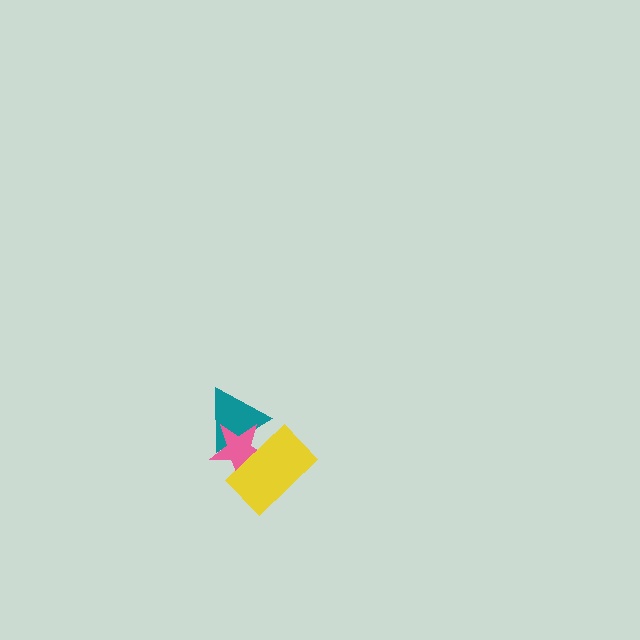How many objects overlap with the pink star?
2 objects overlap with the pink star.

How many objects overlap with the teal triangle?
2 objects overlap with the teal triangle.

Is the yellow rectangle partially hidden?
No, no other shape covers it.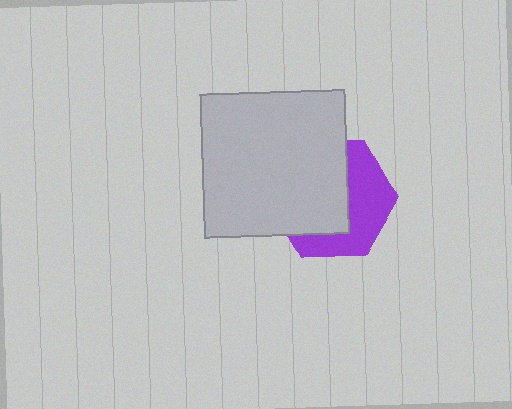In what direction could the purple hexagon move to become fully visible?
The purple hexagon could move toward the lower-right. That would shift it out from behind the light gray square entirely.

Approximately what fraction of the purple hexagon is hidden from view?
Roughly 57% of the purple hexagon is hidden behind the light gray square.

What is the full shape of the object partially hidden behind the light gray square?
The partially hidden object is a purple hexagon.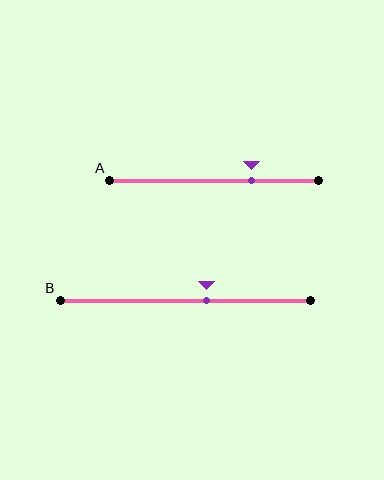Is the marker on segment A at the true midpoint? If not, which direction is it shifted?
No, the marker on segment A is shifted to the right by about 18% of the segment length.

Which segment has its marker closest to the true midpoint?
Segment B has its marker closest to the true midpoint.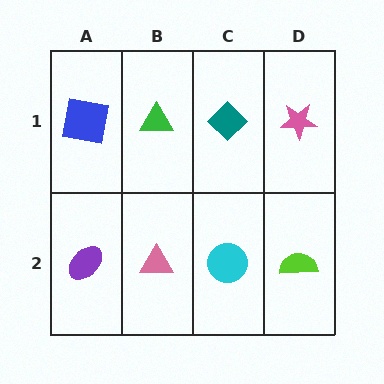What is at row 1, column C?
A teal diamond.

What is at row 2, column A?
A purple ellipse.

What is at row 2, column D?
A lime semicircle.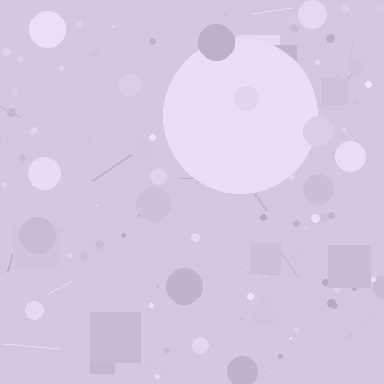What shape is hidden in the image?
A circle is hidden in the image.